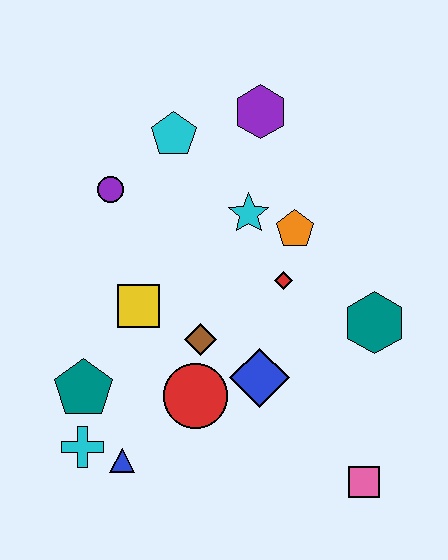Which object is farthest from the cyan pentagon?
The pink square is farthest from the cyan pentagon.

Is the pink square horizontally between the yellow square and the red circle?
No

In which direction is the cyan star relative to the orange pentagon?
The cyan star is to the left of the orange pentagon.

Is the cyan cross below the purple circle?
Yes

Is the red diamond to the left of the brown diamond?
No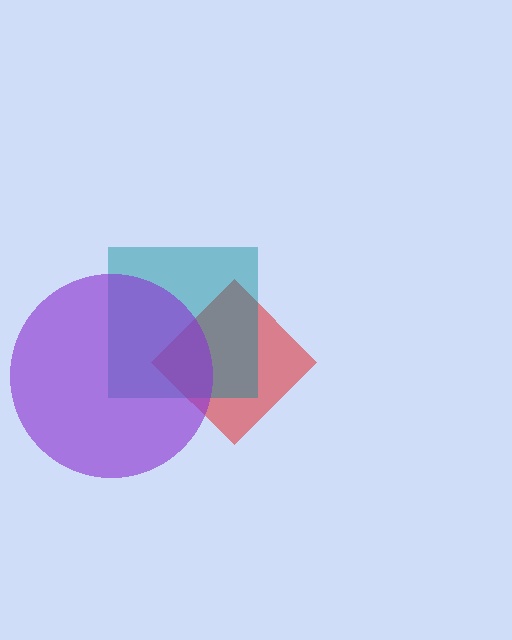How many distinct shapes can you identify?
There are 3 distinct shapes: a red diamond, a teal square, a purple circle.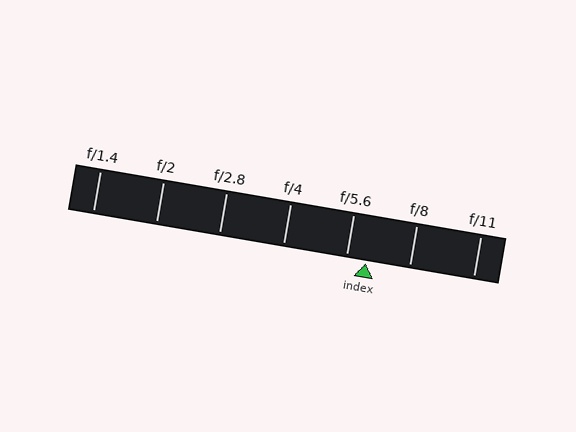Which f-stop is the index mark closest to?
The index mark is closest to f/5.6.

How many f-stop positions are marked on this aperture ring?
There are 7 f-stop positions marked.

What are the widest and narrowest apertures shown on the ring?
The widest aperture shown is f/1.4 and the narrowest is f/11.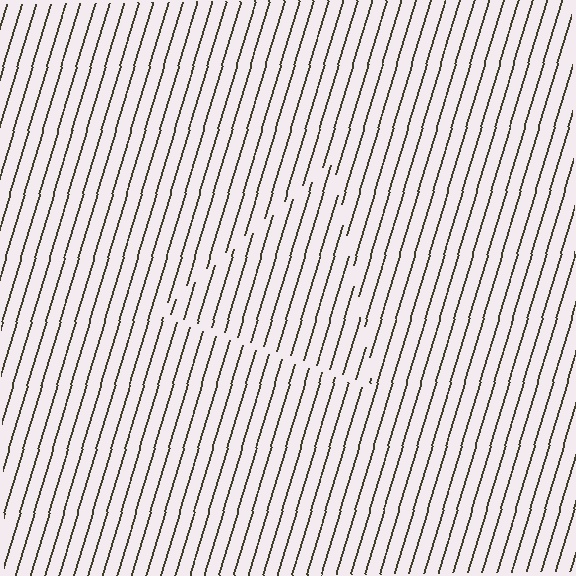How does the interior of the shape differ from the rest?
The interior of the shape contains the same grating, shifted by half a period — the contour is defined by the phase discontinuity where line-ends from the inner and outer gratings abut.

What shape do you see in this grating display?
An illusory triangle. The interior of the shape contains the same grating, shifted by half a period — the contour is defined by the phase discontinuity where line-ends from the inner and outer gratings abut.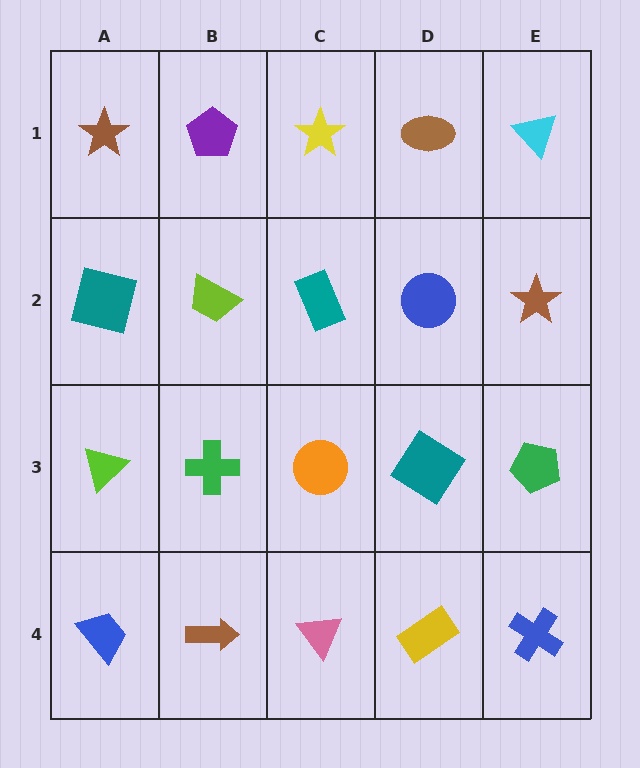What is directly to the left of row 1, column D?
A yellow star.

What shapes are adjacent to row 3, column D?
A blue circle (row 2, column D), a yellow rectangle (row 4, column D), an orange circle (row 3, column C), a green pentagon (row 3, column E).